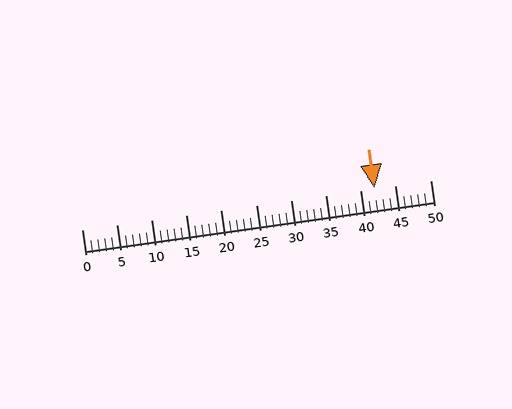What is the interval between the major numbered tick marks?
The major tick marks are spaced 5 units apart.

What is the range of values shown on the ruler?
The ruler shows values from 0 to 50.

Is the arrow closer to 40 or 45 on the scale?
The arrow is closer to 40.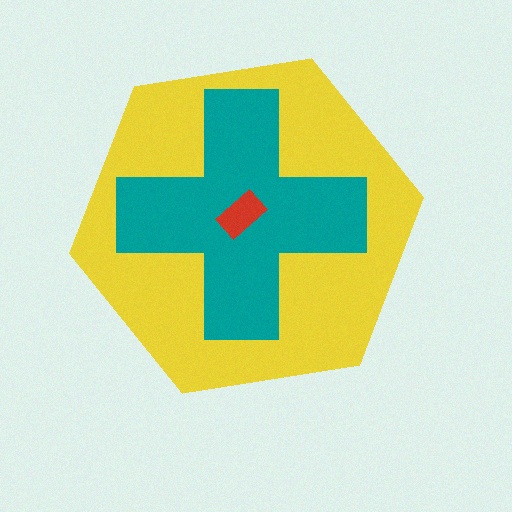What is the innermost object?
The red rectangle.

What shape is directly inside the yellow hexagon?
The teal cross.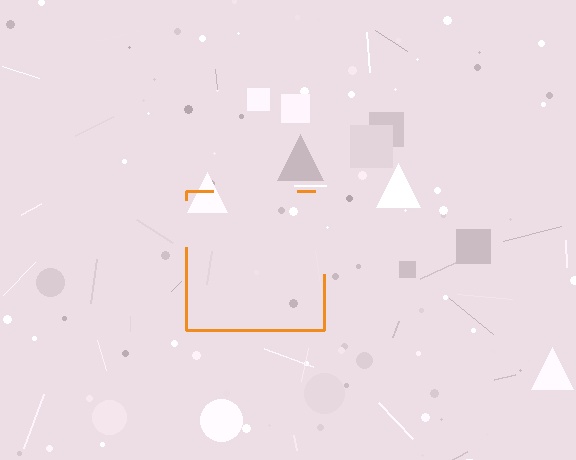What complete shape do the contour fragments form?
The contour fragments form a square.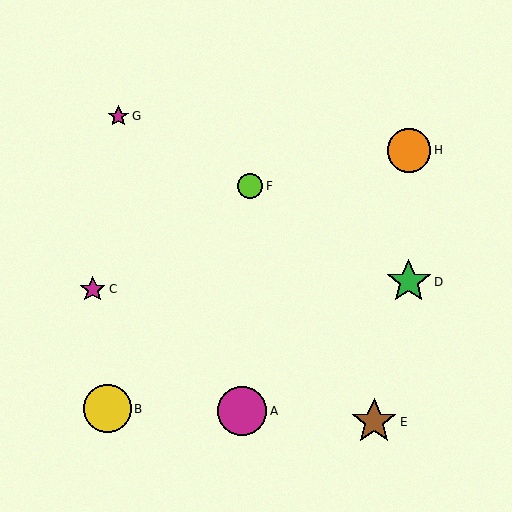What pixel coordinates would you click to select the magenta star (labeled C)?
Click at (93, 289) to select the magenta star C.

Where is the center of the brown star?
The center of the brown star is at (374, 422).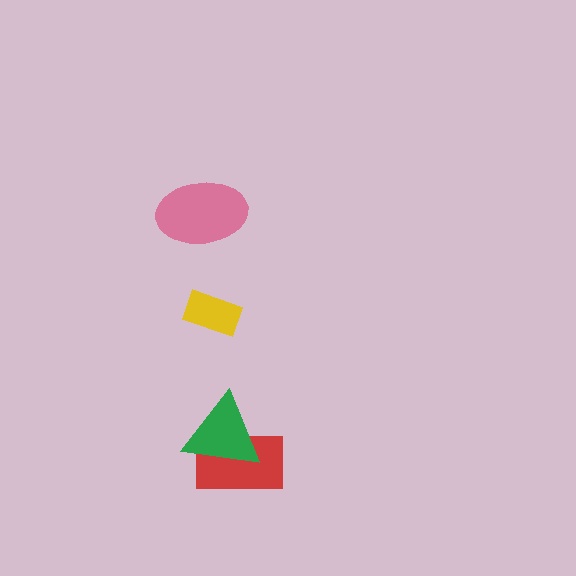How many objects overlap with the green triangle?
1 object overlaps with the green triangle.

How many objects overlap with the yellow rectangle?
0 objects overlap with the yellow rectangle.